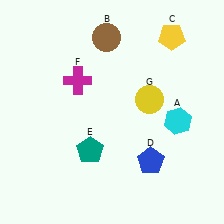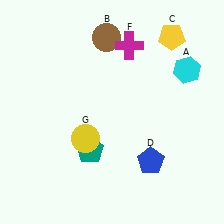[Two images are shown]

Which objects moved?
The objects that moved are: the cyan hexagon (A), the magenta cross (F), the yellow circle (G).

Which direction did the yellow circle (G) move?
The yellow circle (G) moved left.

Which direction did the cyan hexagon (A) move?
The cyan hexagon (A) moved up.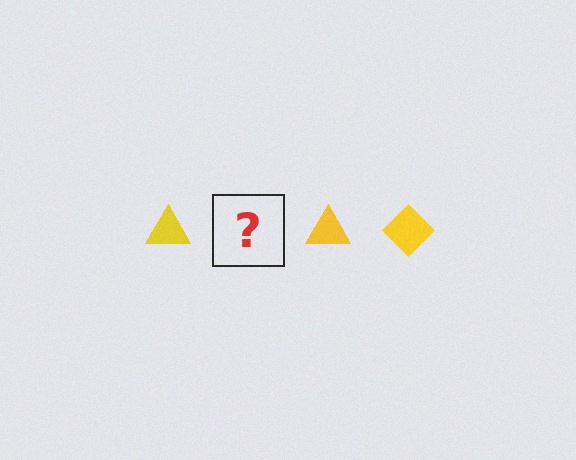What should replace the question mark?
The question mark should be replaced with a yellow diamond.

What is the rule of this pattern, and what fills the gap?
The rule is that the pattern cycles through triangle, diamond shapes in yellow. The gap should be filled with a yellow diamond.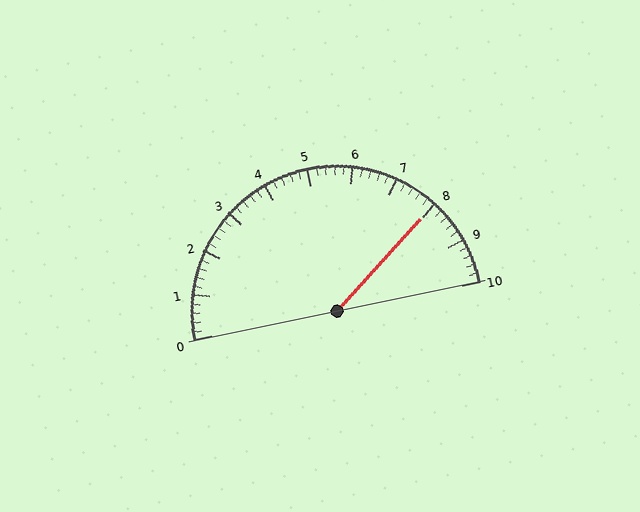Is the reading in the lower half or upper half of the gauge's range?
The reading is in the upper half of the range (0 to 10).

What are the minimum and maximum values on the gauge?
The gauge ranges from 0 to 10.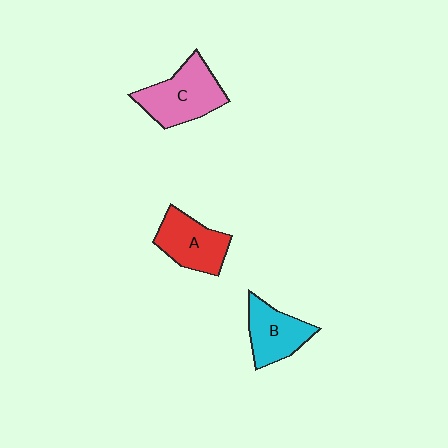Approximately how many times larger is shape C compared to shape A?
Approximately 1.2 times.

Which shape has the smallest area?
Shape B (cyan).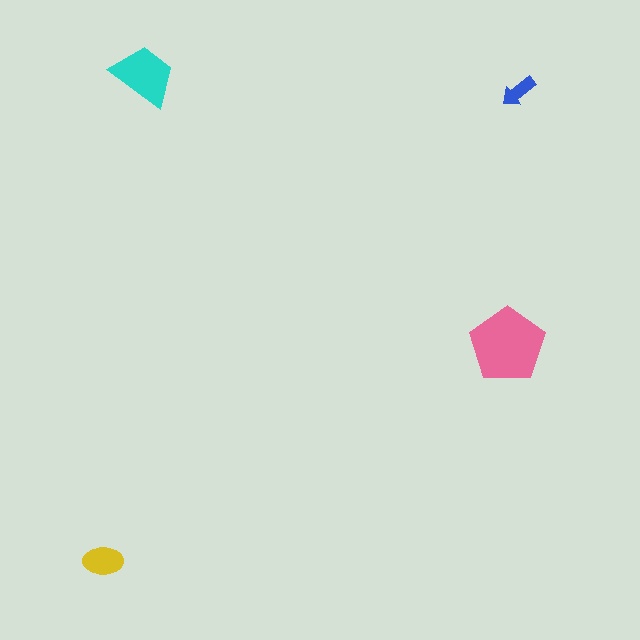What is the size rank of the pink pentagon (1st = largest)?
1st.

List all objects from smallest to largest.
The blue arrow, the yellow ellipse, the cyan trapezoid, the pink pentagon.